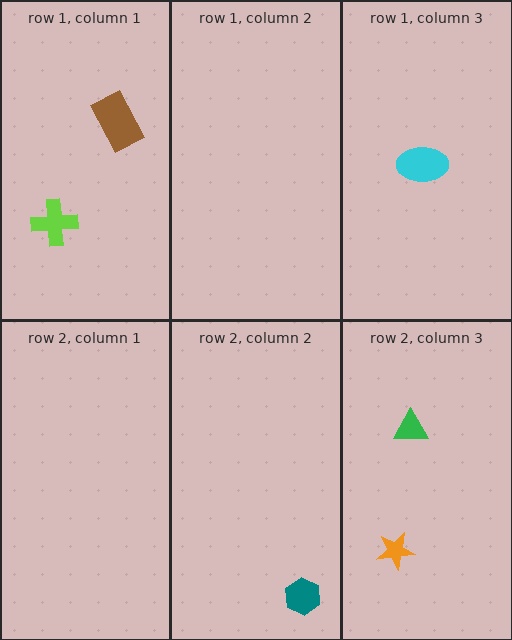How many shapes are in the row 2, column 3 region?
2.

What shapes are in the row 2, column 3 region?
The orange star, the green triangle.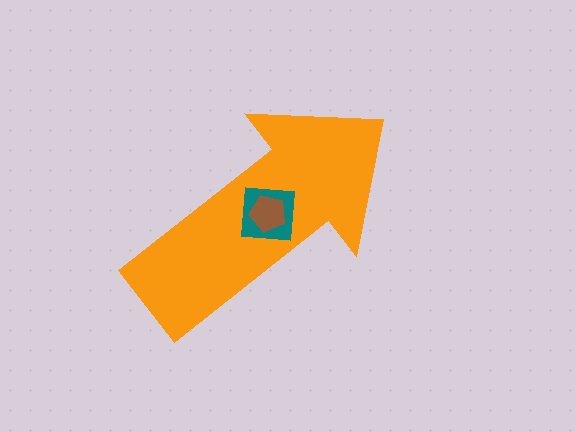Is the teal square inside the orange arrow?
Yes.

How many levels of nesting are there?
3.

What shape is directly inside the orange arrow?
The teal square.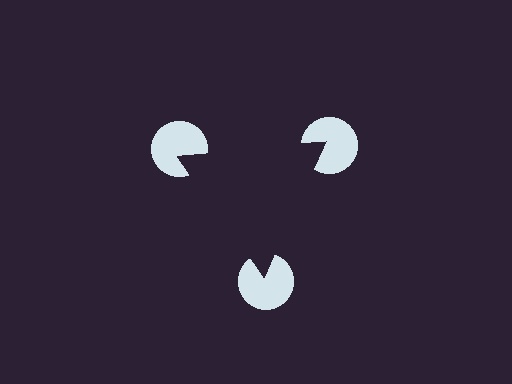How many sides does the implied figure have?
3 sides.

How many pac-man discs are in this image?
There are 3 — one at each vertex of the illusory triangle.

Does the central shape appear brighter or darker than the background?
It typically appears slightly darker than the background, even though no actual brightness change is drawn.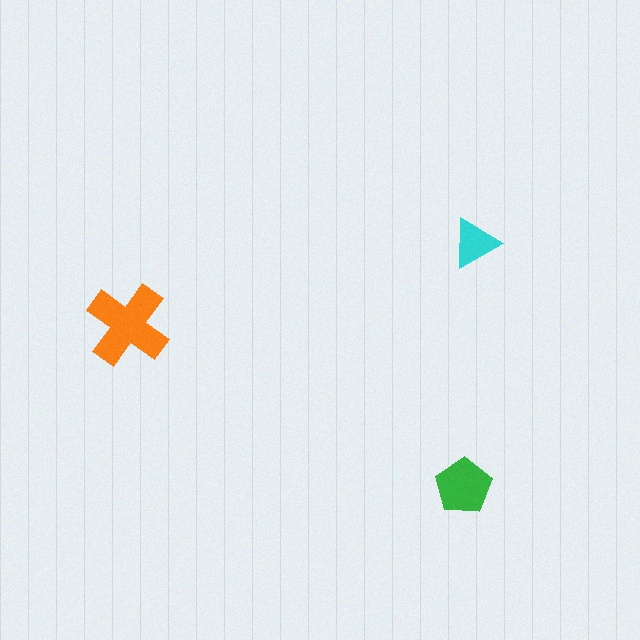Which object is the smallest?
The cyan triangle.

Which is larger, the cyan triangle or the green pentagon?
The green pentagon.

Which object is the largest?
The orange cross.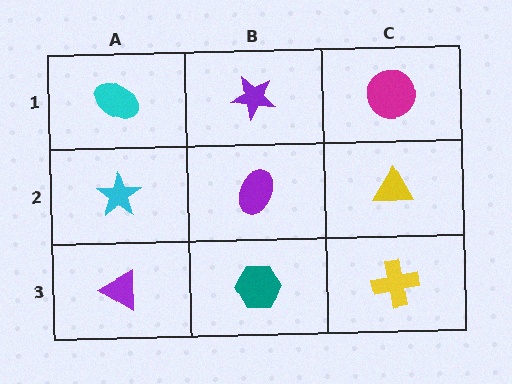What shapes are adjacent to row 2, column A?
A cyan ellipse (row 1, column A), a purple triangle (row 3, column A), a purple ellipse (row 2, column B).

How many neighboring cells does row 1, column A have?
2.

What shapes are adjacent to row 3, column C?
A yellow triangle (row 2, column C), a teal hexagon (row 3, column B).